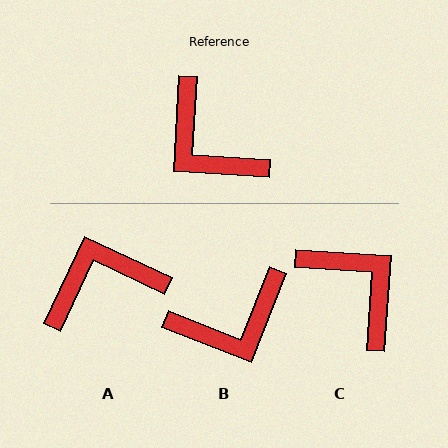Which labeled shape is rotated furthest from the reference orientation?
C, about 179 degrees away.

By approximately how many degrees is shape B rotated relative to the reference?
Approximately 72 degrees counter-clockwise.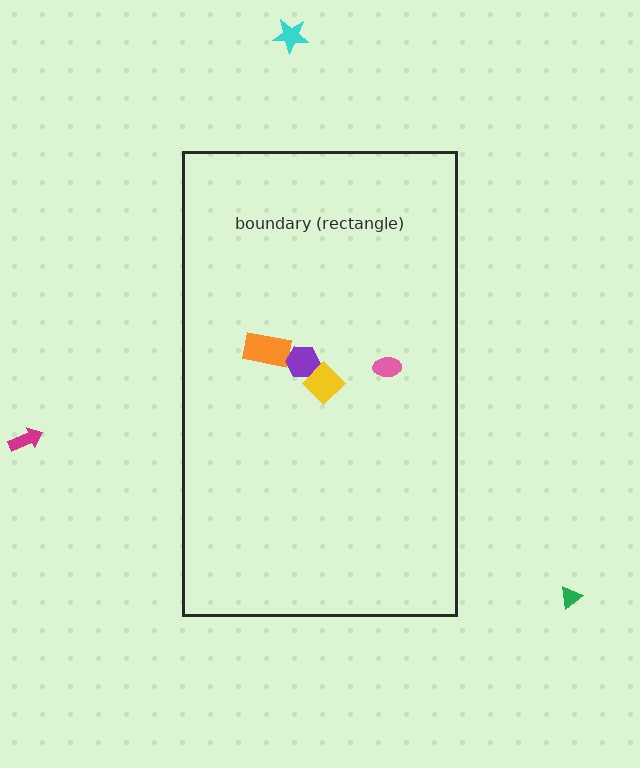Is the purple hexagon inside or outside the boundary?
Inside.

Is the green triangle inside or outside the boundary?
Outside.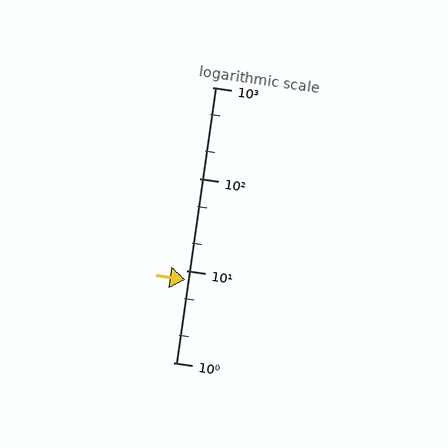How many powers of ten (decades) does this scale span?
The scale spans 3 decades, from 1 to 1000.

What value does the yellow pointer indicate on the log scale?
The pointer indicates approximately 8.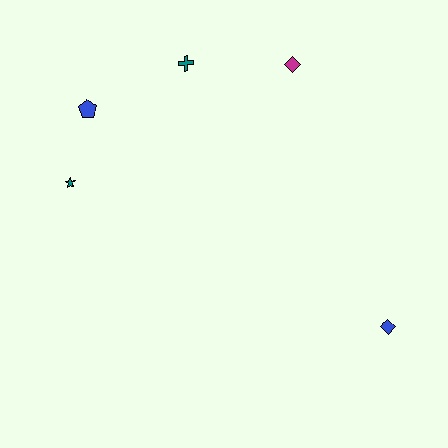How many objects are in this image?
There are 5 objects.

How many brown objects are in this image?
There are no brown objects.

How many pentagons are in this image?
There is 1 pentagon.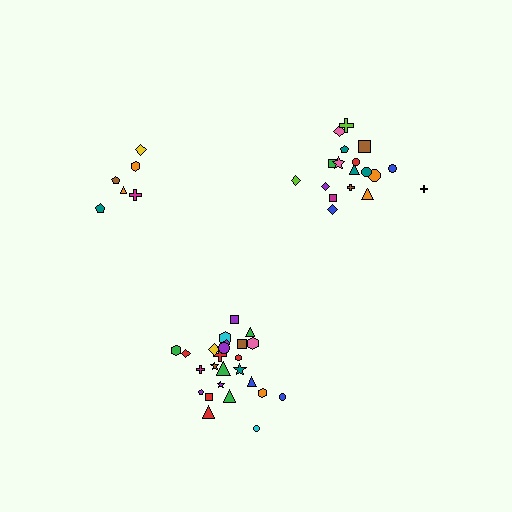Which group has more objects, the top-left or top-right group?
The top-right group.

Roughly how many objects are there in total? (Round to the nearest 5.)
Roughly 50 objects in total.